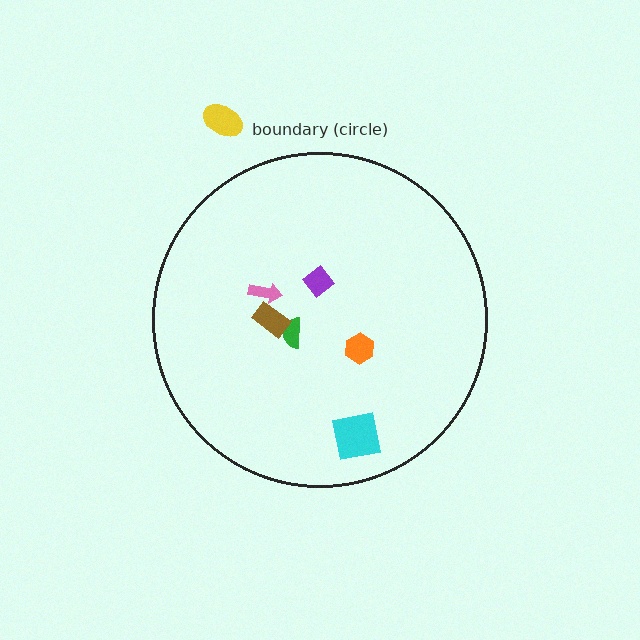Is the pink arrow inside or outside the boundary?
Inside.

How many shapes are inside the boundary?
6 inside, 1 outside.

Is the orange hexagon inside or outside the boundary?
Inside.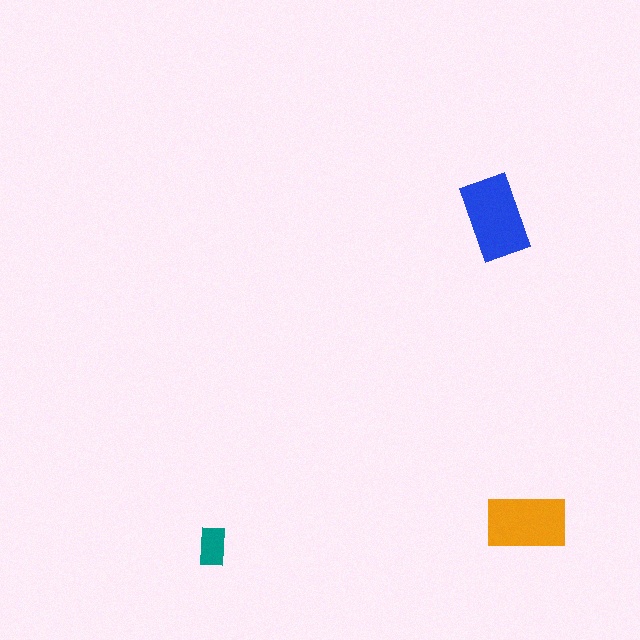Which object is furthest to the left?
The teal rectangle is leftmost.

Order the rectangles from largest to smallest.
the blue one, the orange one, the teal one.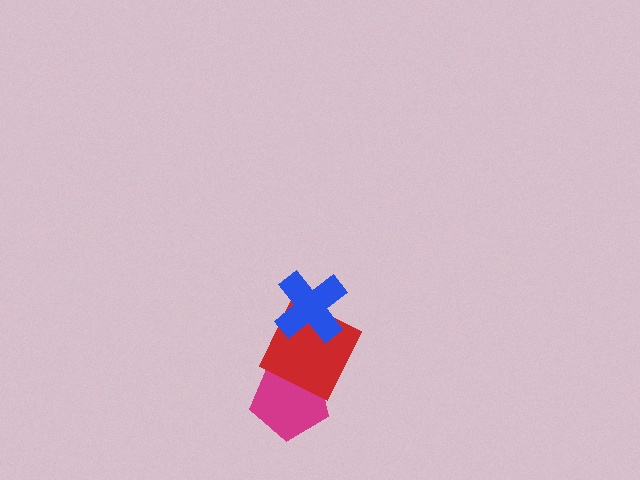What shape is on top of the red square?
The blue cross is on top of the red square.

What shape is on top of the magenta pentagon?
The red square is on top of the magenta pentagon.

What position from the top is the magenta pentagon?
The magenta pentagon is 3rd from the top.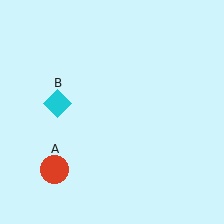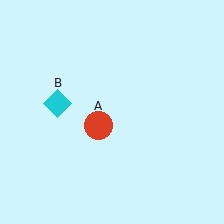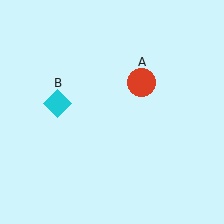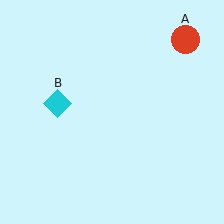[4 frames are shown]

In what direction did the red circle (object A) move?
The red circle (object A) moved up and to the right.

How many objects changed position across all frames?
1 object changed position: red circle (object A).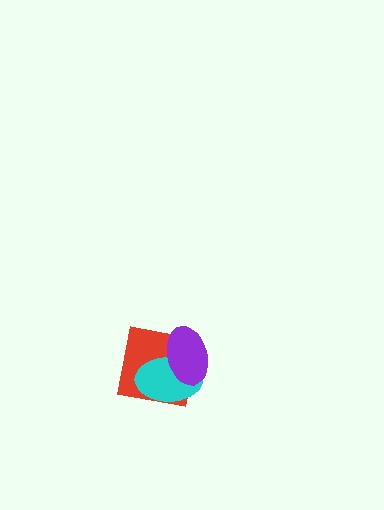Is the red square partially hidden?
Yes, it is partially covered by another shape.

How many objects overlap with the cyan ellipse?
2 objects overlap with the cyan ellipse.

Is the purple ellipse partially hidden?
No, no other shape covers it.